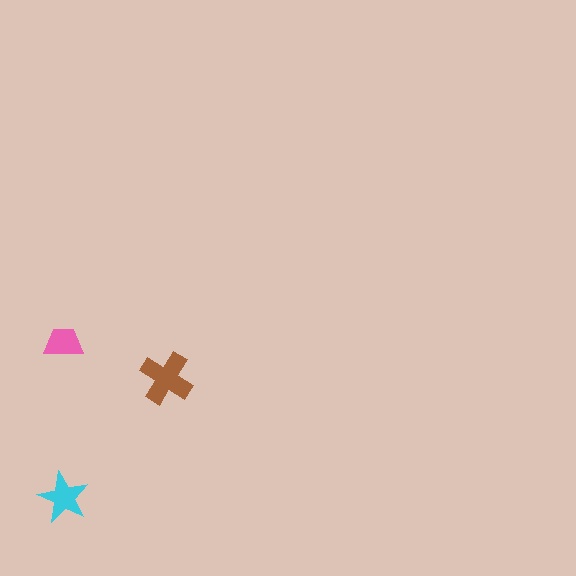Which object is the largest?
The brown cross.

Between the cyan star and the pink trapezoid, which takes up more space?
The cyan star.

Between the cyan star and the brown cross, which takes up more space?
The brown cross.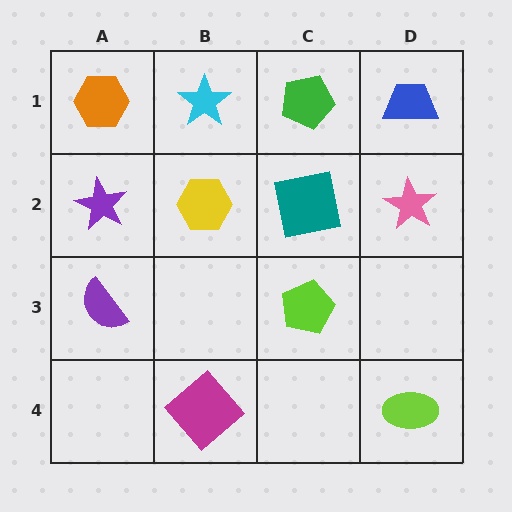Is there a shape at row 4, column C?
No, that cell is empty.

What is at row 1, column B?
A cyan star.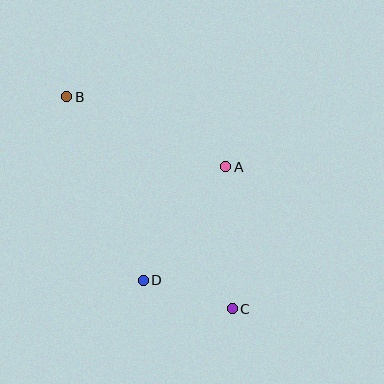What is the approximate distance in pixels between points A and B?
The distance between A and B is approximately 174 pixels.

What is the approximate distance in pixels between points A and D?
The distance between A and D is approximately 140 pixels.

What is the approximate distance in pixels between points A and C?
The distance between A and C is approximately 142 pixels.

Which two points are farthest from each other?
Points B and C are farthest from each other.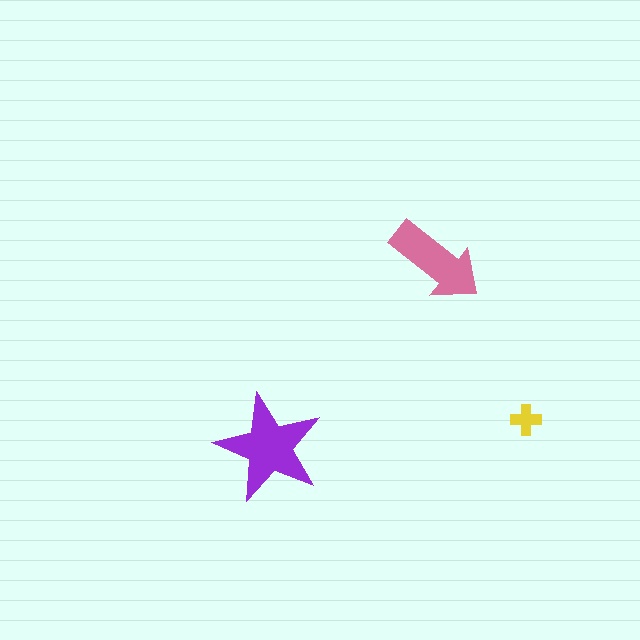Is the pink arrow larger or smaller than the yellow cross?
Larger.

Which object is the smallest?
The yellow cross.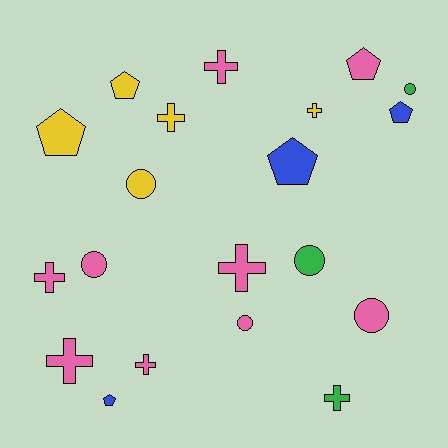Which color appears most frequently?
Pink, with 9 objects.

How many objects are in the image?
There are 20 objects.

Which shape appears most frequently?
Cross, with 8 objects.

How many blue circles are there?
There are no blue circles.